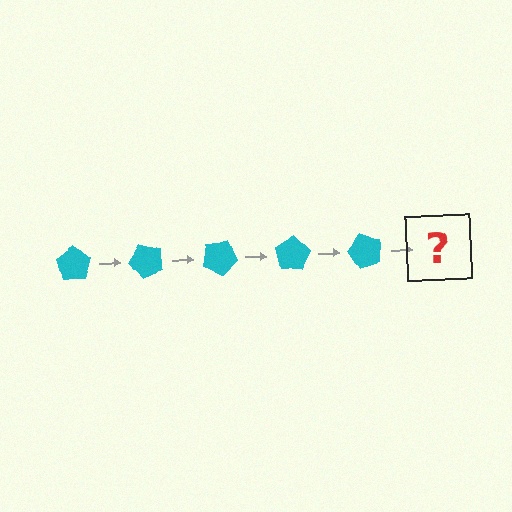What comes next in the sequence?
The next element should be a cyan pentagon rotated 250 degrees.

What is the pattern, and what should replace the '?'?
The pattern is that the pentagon rotates 50 degrees each step. The '?' should be a cyan pentagon rotated 250 degrees.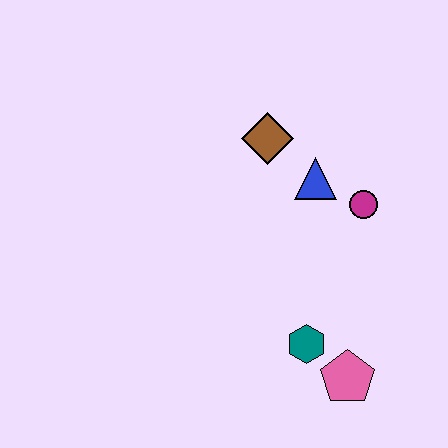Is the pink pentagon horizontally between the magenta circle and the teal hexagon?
Yes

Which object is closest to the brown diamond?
The blue triangle is closest to the brown diamond.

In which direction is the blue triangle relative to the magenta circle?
The blue triangle is to the left of the magenta circle.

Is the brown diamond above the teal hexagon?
Yes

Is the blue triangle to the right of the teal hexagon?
Yes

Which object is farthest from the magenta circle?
The pink pentagon is farthest from the magenta circle.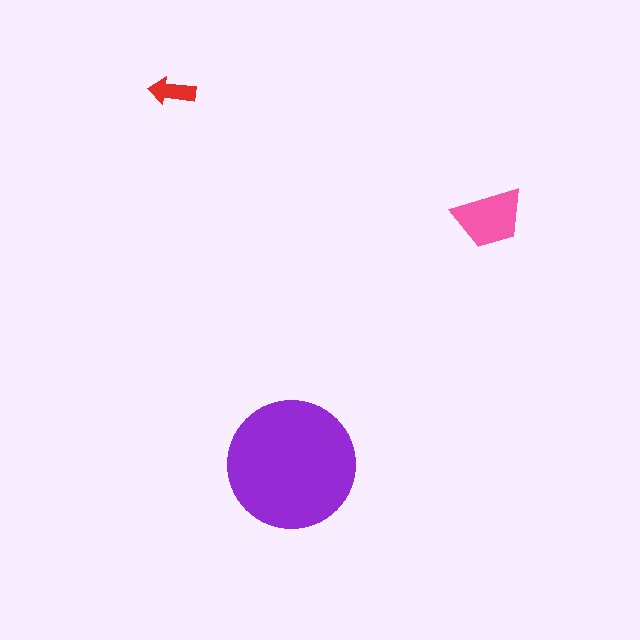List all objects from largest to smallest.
The purple circle, the pink trapezoid, the red arrow.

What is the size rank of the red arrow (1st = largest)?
3rd.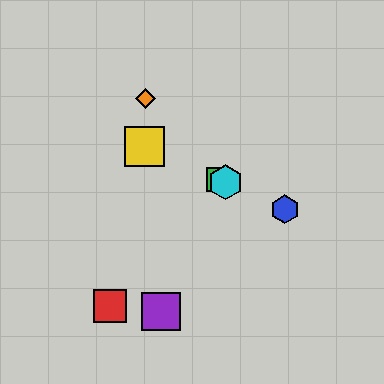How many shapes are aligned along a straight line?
4 shapes (the blue hexagon, the green square, the yellow square, the cyan hexagon) are aligned along a straight line.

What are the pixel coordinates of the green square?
The green square is at (218, 179).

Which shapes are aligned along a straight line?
The blue hexagon, the green square, the yellow square, the cyan hexagon are aligned along a straight line.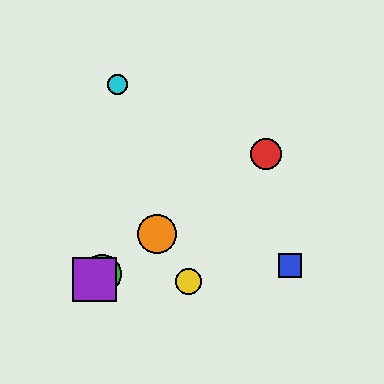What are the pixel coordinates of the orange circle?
The orange circle is at (157, 234).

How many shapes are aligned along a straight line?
4 shapes (the red circle, the green circle, the purple square, the orange circle) are aligned along a straight line.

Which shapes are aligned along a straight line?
The red circle, the green circle, the purple square, the orange circle are aligned along a straight line.